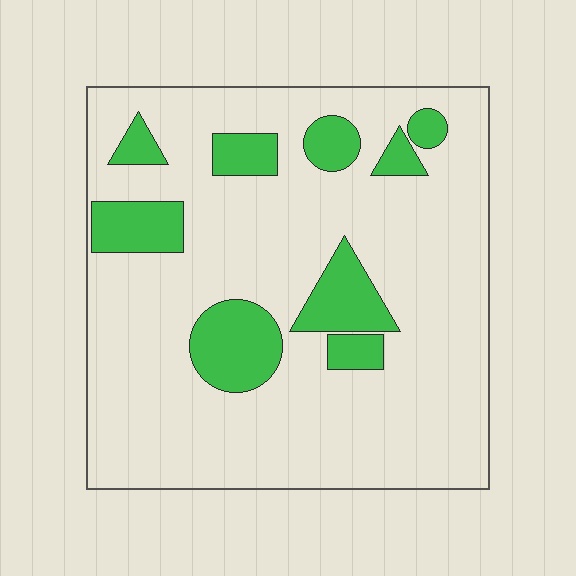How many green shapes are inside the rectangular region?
9.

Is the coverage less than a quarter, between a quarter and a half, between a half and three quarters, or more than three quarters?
Less than a quarter.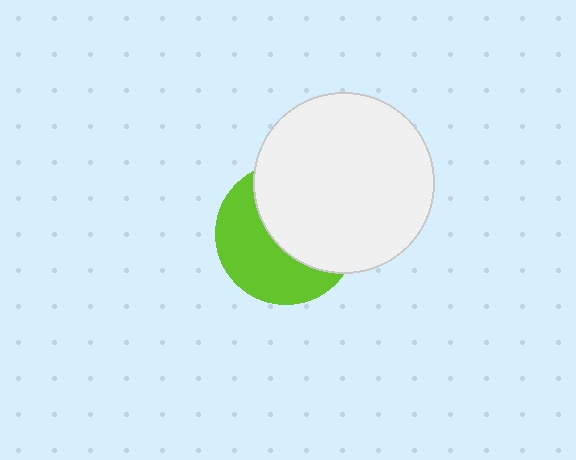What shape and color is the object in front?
The object in front is a white circle.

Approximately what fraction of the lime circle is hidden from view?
Roughly 53% of the lime circle is hidden behind the white circle.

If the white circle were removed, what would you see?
You would see the complete lime circle.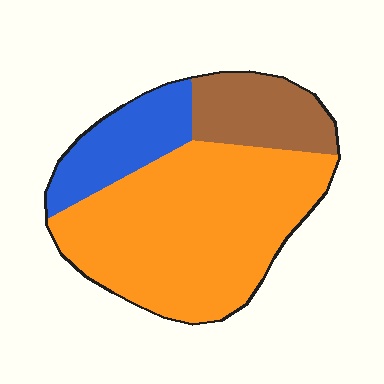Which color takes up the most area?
Orange, at roughly 65%.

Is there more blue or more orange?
Orange.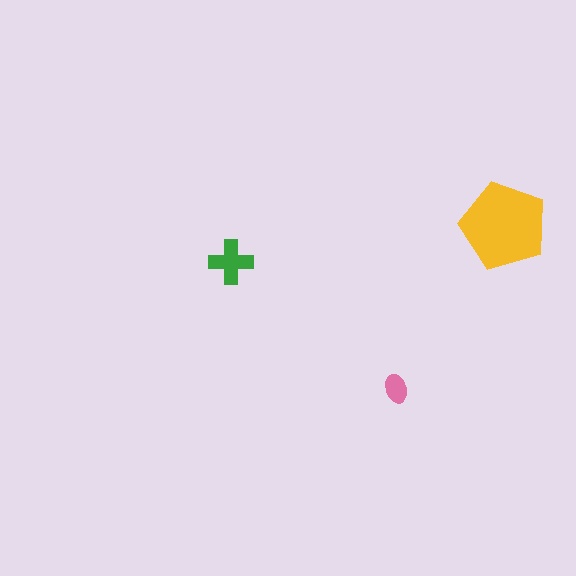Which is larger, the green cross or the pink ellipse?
The green cross.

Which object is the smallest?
The pink ellipse.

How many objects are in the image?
There are 3 objects in the image.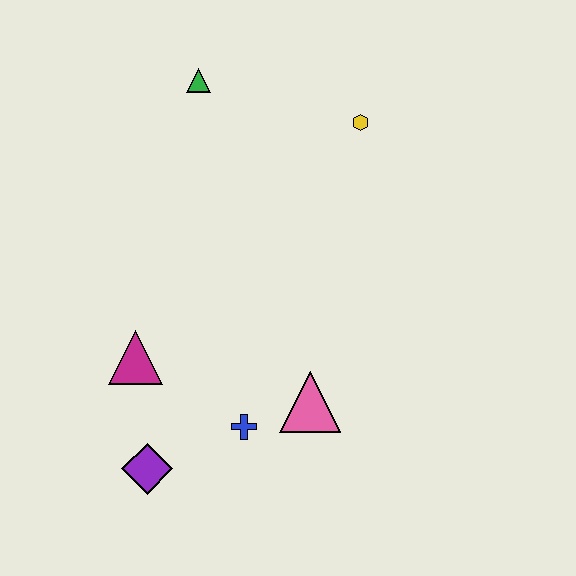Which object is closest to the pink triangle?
The blue cross is closest to the pink triangle.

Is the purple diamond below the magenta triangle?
Yes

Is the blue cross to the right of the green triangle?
Yes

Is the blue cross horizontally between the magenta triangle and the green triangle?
No